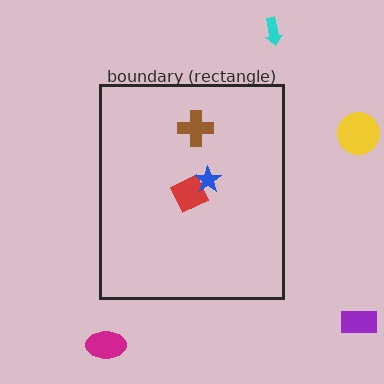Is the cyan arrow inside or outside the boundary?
Outside.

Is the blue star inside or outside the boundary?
Inside.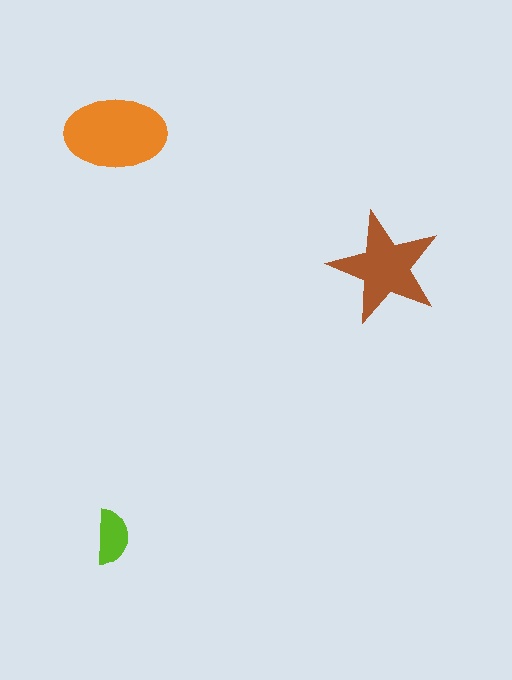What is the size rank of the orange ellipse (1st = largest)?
1st.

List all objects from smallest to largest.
The lime semicircle, the brown star, the orange ellipse.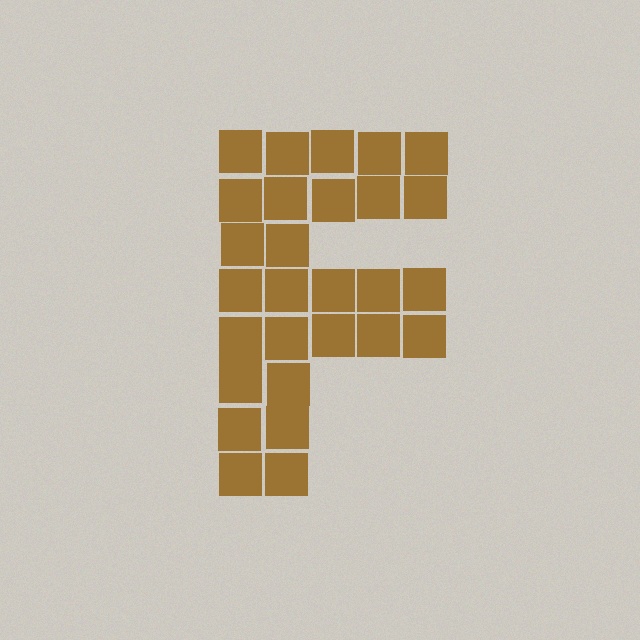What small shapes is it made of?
It is made of small squares.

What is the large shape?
The large shape is the letter F.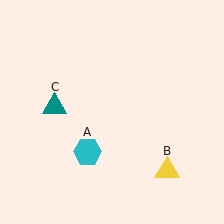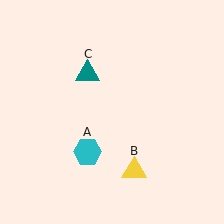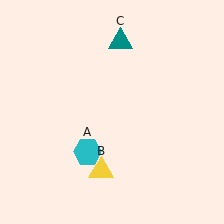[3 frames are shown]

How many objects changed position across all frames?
2 objects changed position: yellow triangle (object B), teal triangle (object C).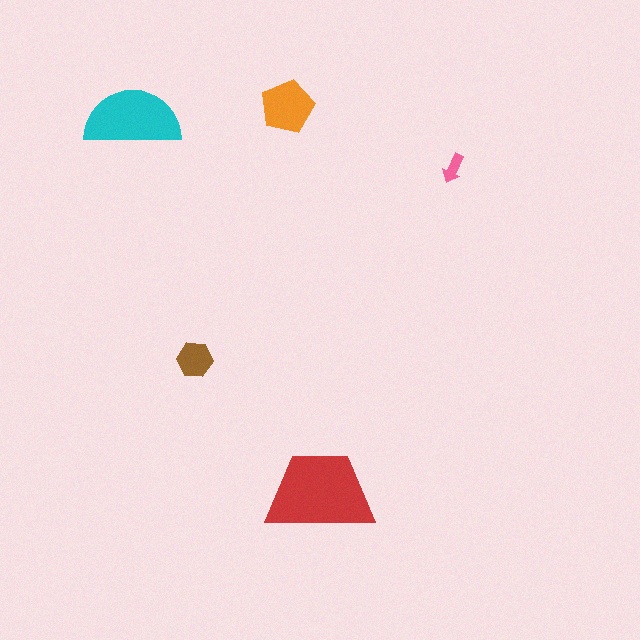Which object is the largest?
The red trapezoid.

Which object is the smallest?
The pink arrow.